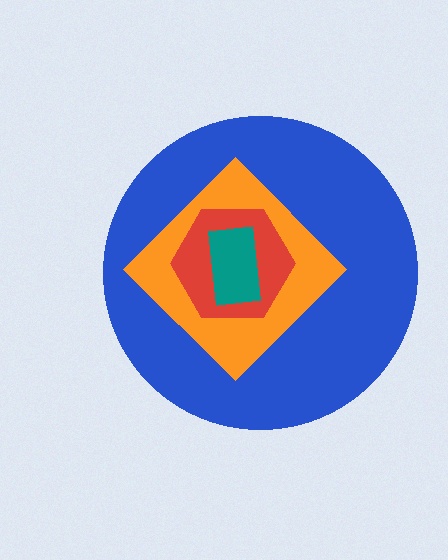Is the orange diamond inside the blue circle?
Yes.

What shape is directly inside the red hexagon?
The teal rectangle.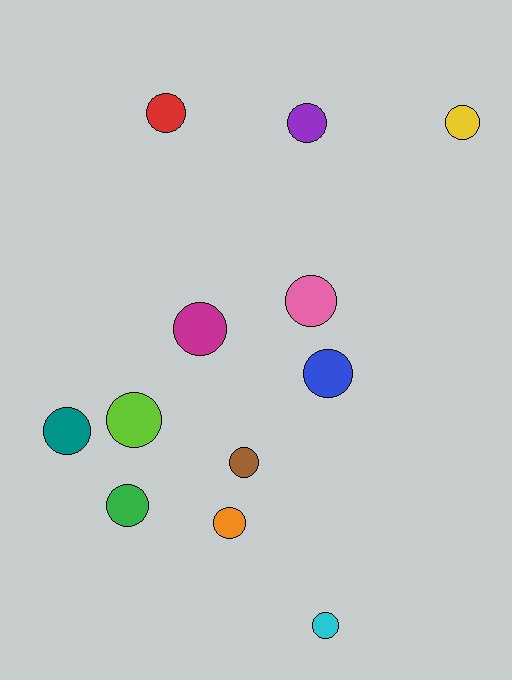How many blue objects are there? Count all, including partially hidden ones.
There is 1 blue object.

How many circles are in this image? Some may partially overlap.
There are 12 circles.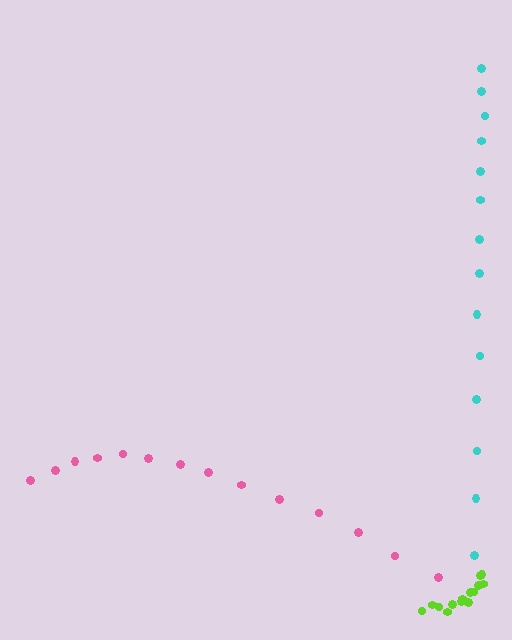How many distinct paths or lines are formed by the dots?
There are 3 distinct paths.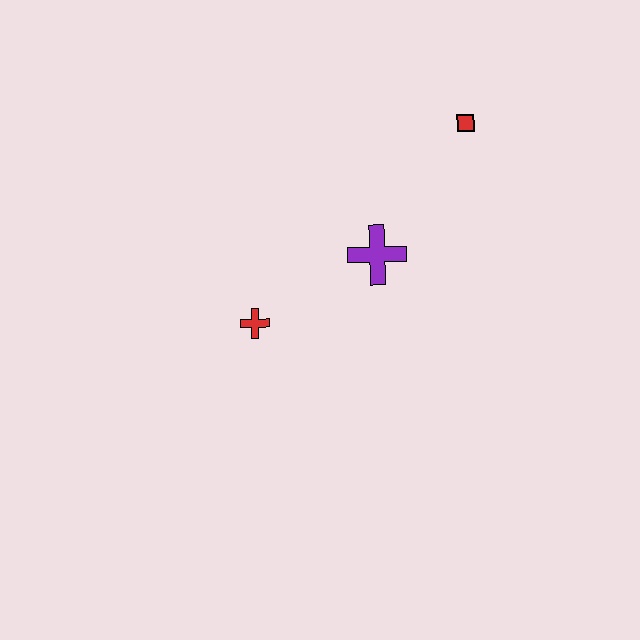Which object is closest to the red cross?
The purple cross is closest to the red cross.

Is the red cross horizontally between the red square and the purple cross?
No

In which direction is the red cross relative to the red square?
The red cross is to the left of the red square.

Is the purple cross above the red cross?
Yes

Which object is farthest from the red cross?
The red square is farthest from the red cross.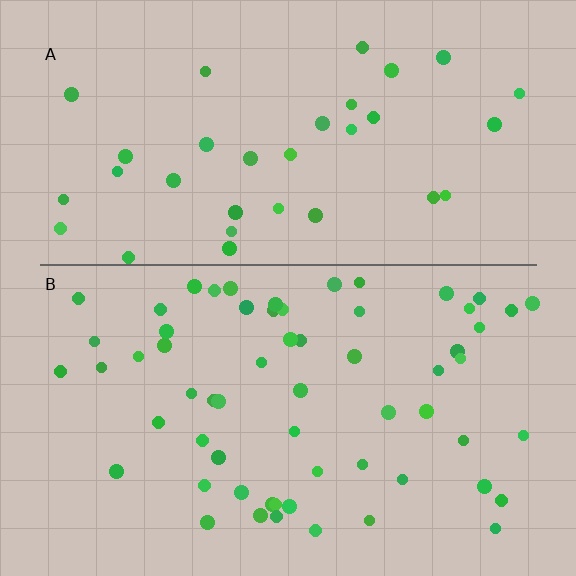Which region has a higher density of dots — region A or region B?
B (the bottom).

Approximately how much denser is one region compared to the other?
Approximately 1.8× — region B over region A.